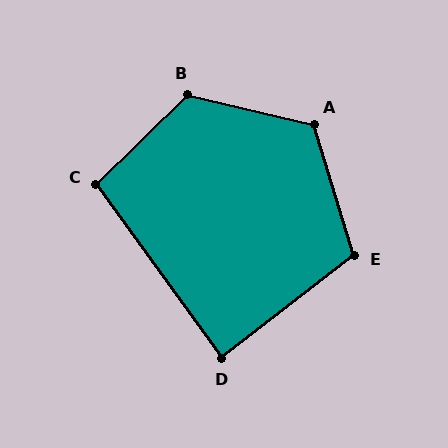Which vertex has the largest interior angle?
B, at approximately 123 degrees.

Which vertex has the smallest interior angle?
D, at approximately 88 degrees.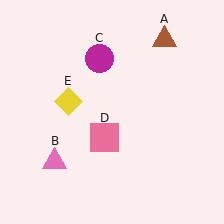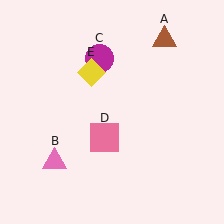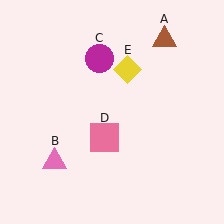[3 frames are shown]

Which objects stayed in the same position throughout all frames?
Brown triangle (object A) and pink triangle (object B) and magenta circle (object C) and pink square (object D) remained stationary.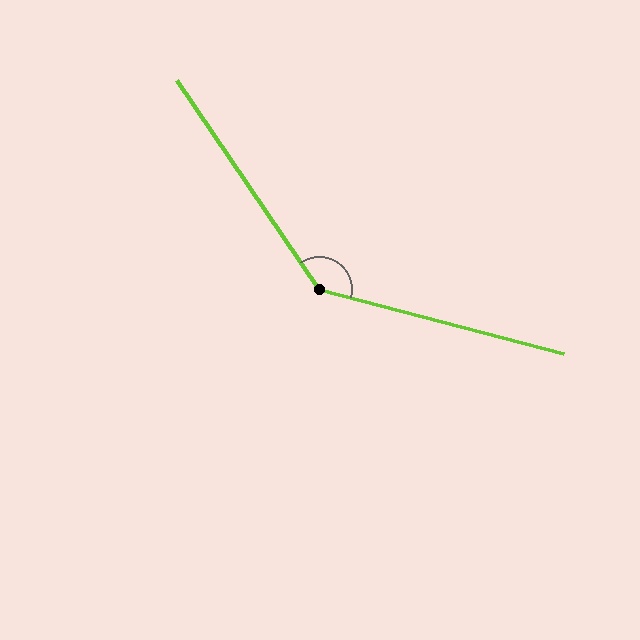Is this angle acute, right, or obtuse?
It is obtuse.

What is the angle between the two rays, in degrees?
Approximately 139 degrees.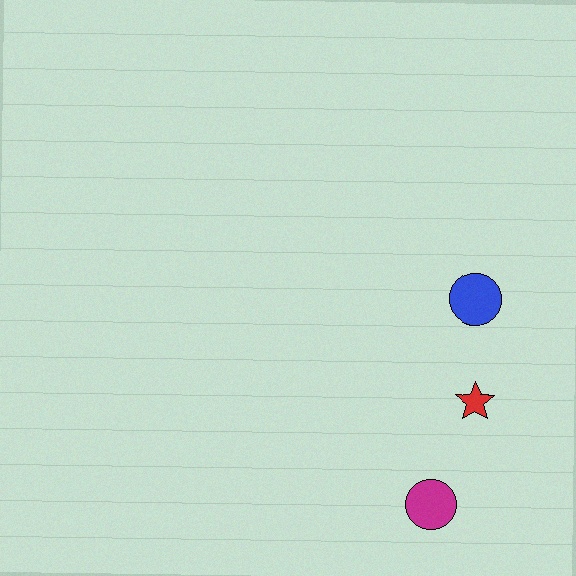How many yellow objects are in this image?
There are no yellow objects.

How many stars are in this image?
There is 1 star.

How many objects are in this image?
There are 3 objects.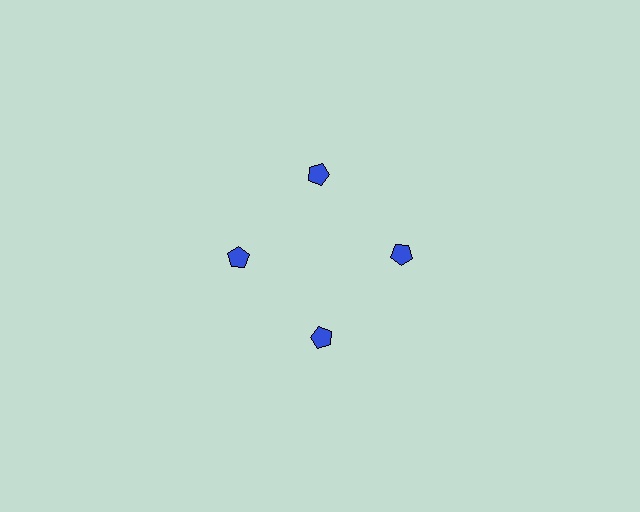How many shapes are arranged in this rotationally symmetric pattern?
There are 4 shapes, arranged in 4 groups of 1.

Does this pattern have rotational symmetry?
Yes, this pattern has 4-fold rotational symmetry. It looks the same after rotating 90 degrees around the center.